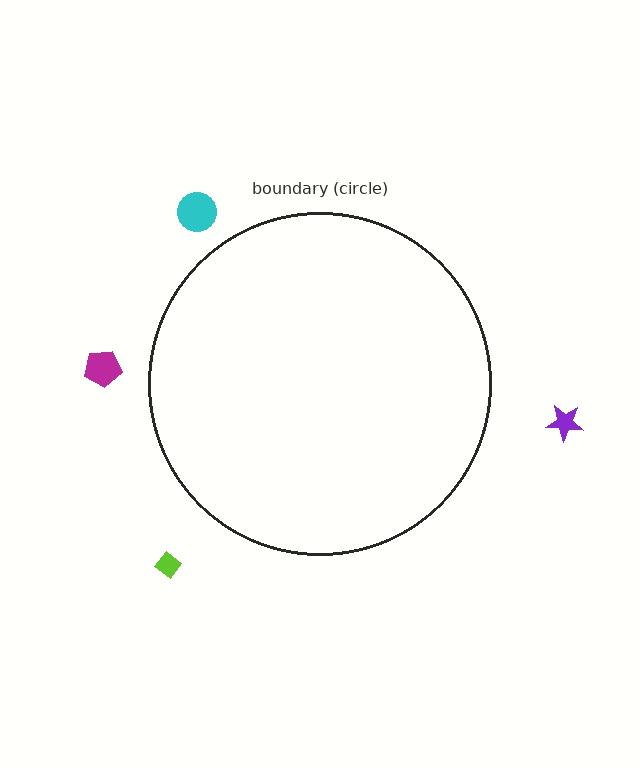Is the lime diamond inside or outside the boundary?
Outside.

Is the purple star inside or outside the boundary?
Outside.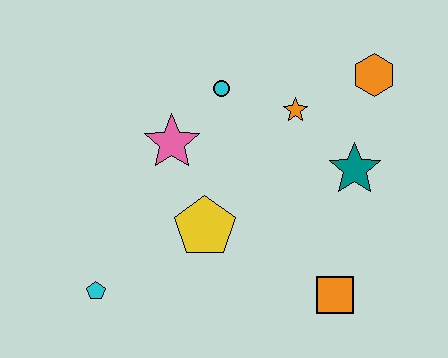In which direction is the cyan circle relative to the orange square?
The cyan circle is above the orange square.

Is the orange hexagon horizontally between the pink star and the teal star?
No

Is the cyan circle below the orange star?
No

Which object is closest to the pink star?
The cyan circle is closest to the pink star.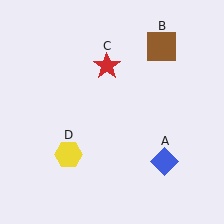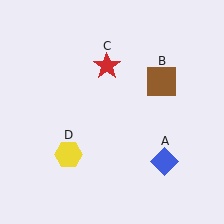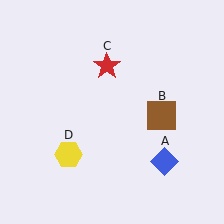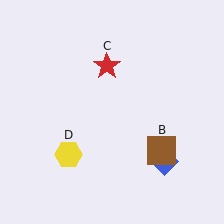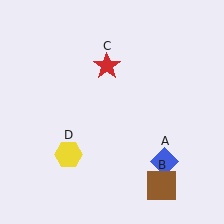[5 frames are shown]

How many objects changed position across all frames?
1 object changed position: brown square (object B).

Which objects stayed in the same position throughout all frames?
Blue diamond (object A) and red star (object C) and yellow hexagon (object D) remained stationary.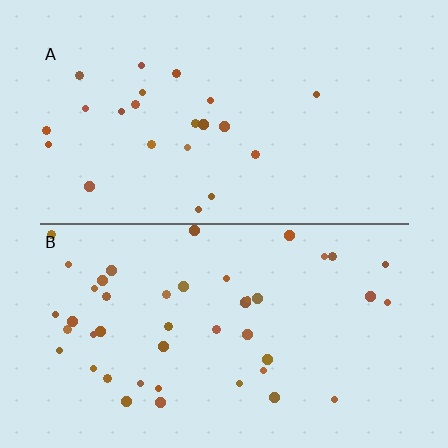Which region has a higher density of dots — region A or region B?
B (the bottom).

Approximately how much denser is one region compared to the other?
Approximately 2.0× — region B over region A.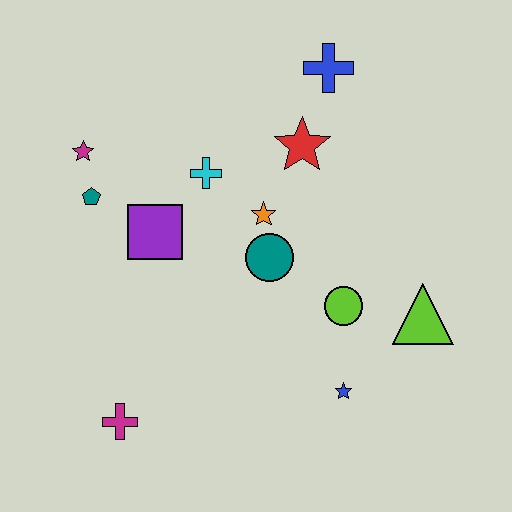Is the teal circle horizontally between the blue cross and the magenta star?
Yes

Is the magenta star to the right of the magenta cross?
No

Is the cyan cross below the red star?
Yes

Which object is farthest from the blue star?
The magenta star is farthest from the blue star.